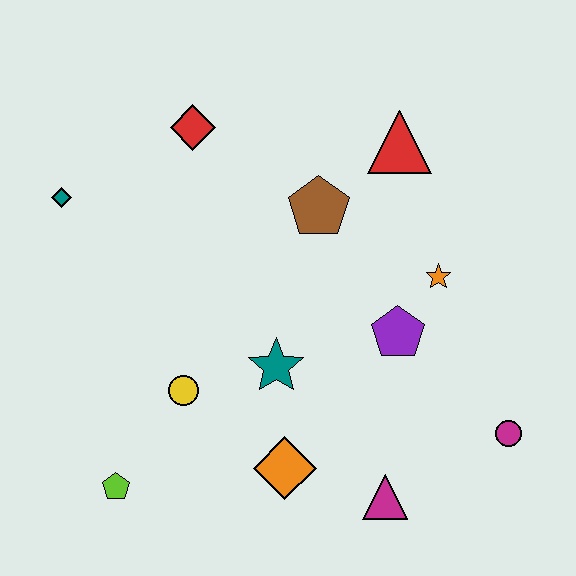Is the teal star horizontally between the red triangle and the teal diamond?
Yes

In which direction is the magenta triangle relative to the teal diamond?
The magenta triangle is to the right of the teal diamond.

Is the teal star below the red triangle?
Yes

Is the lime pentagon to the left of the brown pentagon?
Yes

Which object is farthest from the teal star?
The teal diamond is farthest from the teal star.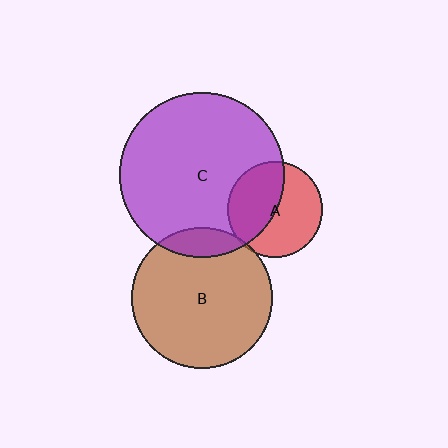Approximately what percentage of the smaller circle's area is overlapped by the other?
Approximately 45%.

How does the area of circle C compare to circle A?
Approximately 3.0 times.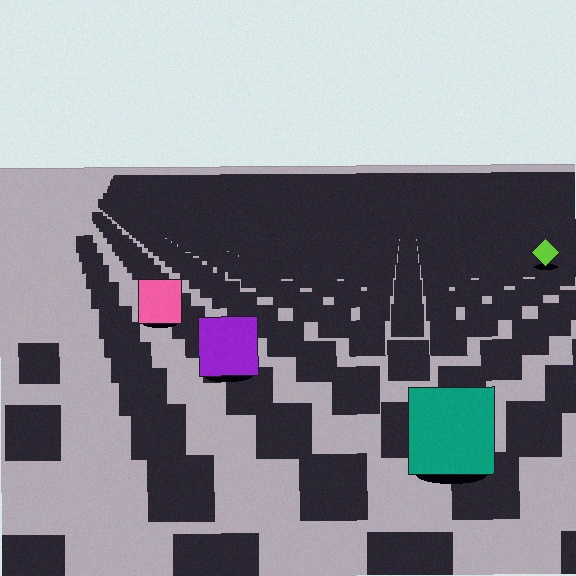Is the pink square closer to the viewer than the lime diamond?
Yes. The pink square is closer — you can tell from the texture gradient: the ground texture is coarser near it.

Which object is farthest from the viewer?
The lime diamond is farthest from the viewer. It appears smaller and the ground texture around it is denser.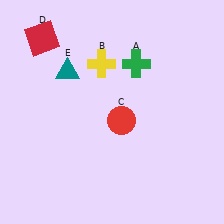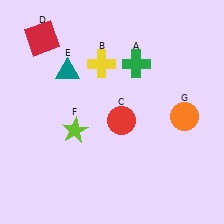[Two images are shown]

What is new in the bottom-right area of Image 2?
An orange circle (G) was added in the bottom-right area of Image 2.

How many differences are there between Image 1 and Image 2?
There are 2 differences between the two images.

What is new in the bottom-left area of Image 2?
A lime star (F) was added in the bottom-left area of Image 2.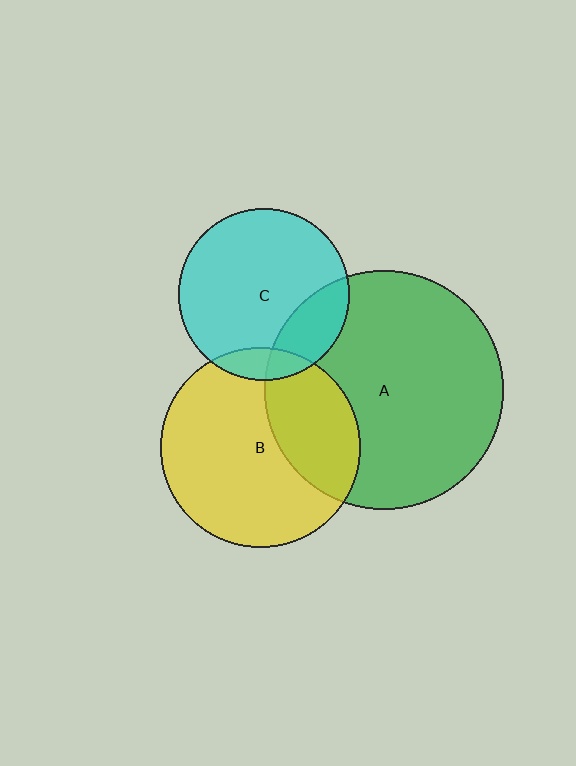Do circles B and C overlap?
Yes.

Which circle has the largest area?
Circle A (green).